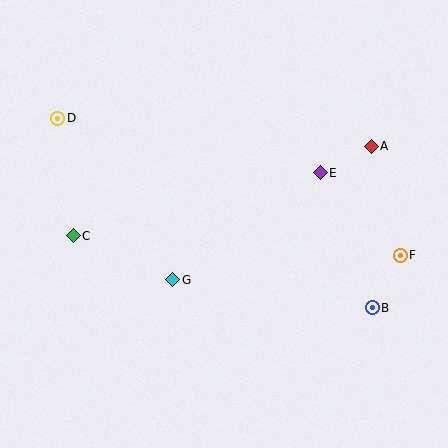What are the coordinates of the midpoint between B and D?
The midpoint between B and D is at (215, 213).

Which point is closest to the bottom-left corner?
Point C is closest to the bottom-left corner.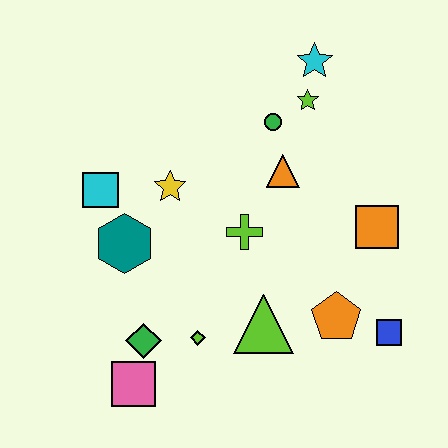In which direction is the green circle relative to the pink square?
The green circle is above the pink square.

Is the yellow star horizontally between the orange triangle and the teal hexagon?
Yes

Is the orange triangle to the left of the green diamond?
No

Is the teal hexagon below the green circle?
Yes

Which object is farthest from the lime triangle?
The cyan star is farthest from the lime triangle.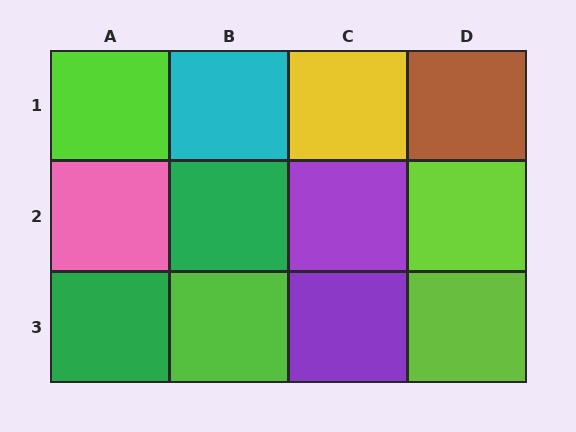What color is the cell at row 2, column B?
Green.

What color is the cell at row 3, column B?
Lime.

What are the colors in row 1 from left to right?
Lime, cyan, yellow, brown.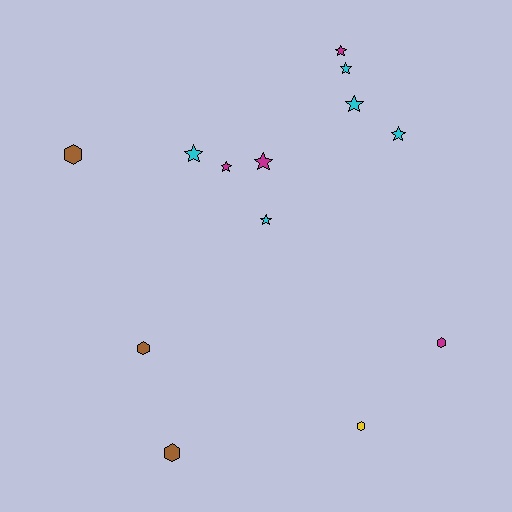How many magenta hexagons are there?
There is 1 magenta hexagon.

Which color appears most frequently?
Cyan, with 5 objects.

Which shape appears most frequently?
Star, with 8 objects.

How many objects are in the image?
There are 13 objects.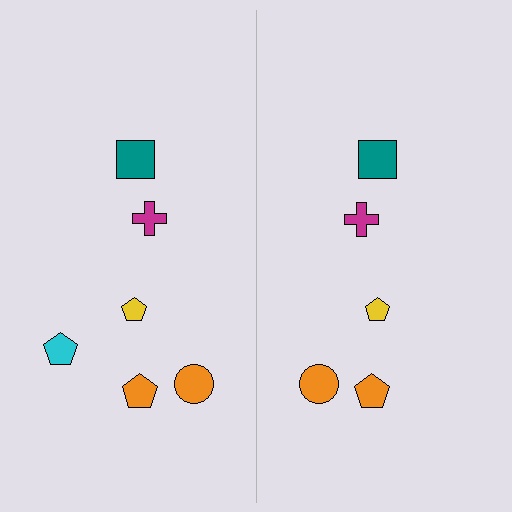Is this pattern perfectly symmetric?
No, the pattern is not perfectly symmetric. A cyan pentagon is missing from the right side.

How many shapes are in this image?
There are 11 shapes in this image.